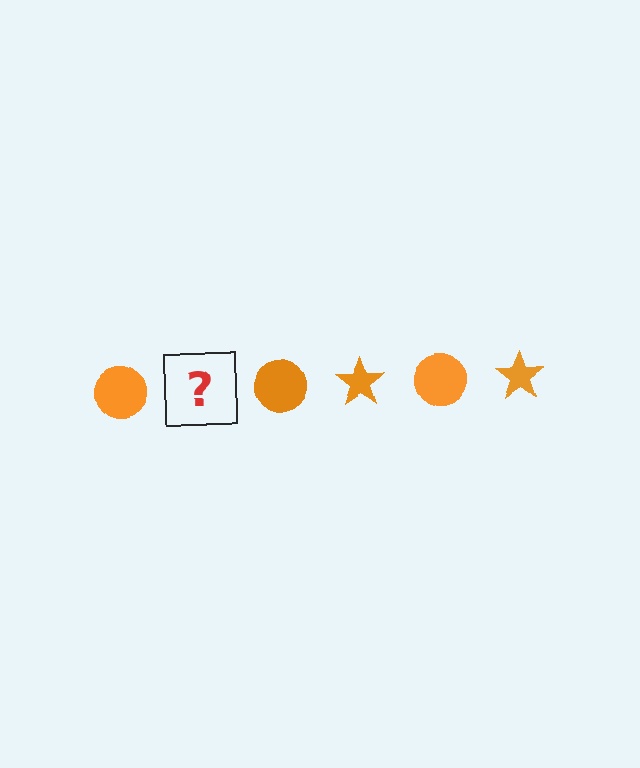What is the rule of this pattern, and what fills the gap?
The rule is that the pattern cycles through circle, star shapes in orange. The gap should be filled with an orange star.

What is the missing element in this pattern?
The missing element is an orange star.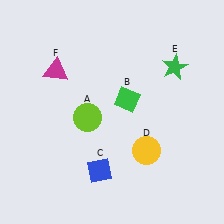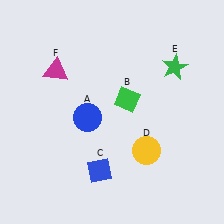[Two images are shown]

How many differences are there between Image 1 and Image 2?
There is 1 difference between the two images.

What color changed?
The circle (A) changed from lime in Image 1 to blue in Image 2.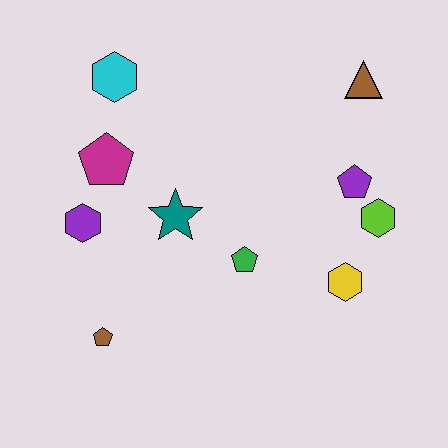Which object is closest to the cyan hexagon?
The magenta pentagon is closest to the cyan hexagon.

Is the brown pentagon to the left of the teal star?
Yes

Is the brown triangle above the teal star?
Yes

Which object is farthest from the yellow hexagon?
The cyan hexagon is farthest from the yellow hexagon.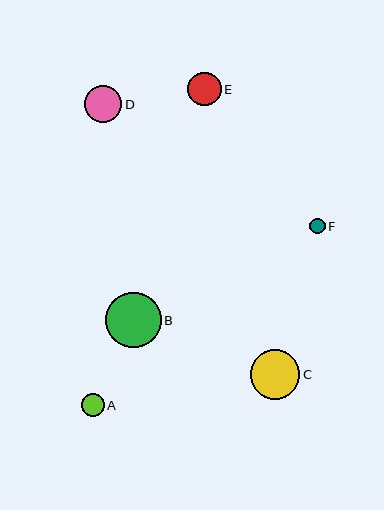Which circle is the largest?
Circle B is the largest with a size of approximately 55 pixels.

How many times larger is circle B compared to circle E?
Circle B is approximately 1.7 times the size of circle E.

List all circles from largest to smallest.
From largest to smallest: B, C, D, E, A, F.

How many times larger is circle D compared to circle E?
Circle D is approximately 1.1 times the size of circle E.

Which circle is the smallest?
Circle F is the smallest with a size of approximately 16 pixels.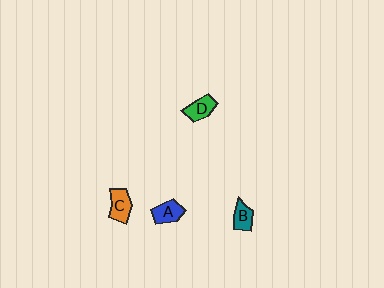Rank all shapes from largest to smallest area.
From largest to smallest: C (orange), A (blue), D (green), B (teal).